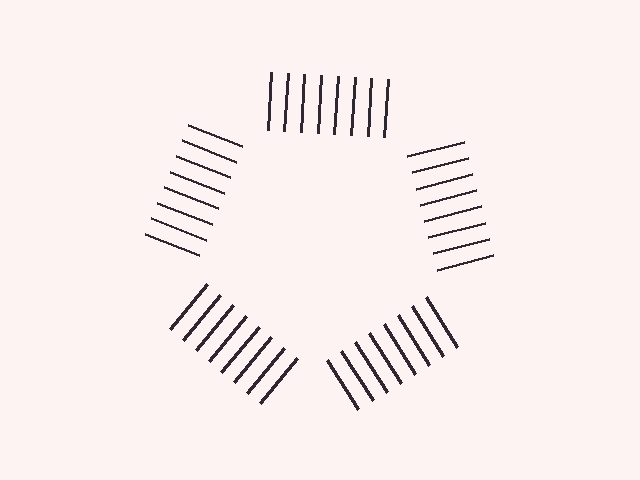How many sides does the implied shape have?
5 sides — the line-ends trace a pentagon.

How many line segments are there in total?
40 — 8 along each of the 5 edges.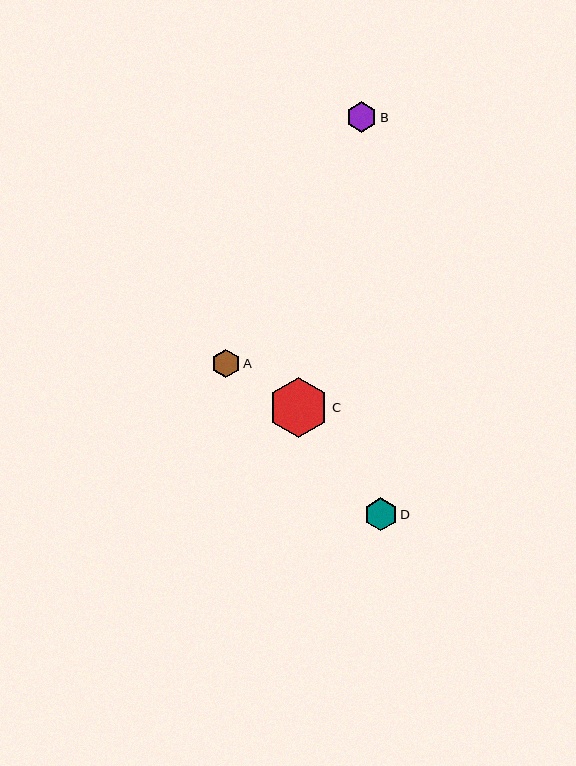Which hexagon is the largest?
Hexagon C is the largest with a size of approximately 60 pixels.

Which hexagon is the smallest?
Hexagon A is the smallest with a size of approximately 28 pixels.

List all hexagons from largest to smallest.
From largest to smallest: C, D, B, A.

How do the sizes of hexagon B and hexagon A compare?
Hexagon B and hexagon A are approximately the same size.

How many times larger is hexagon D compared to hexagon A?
Hexagon D is approximately 1.2 times the size of hexagon A.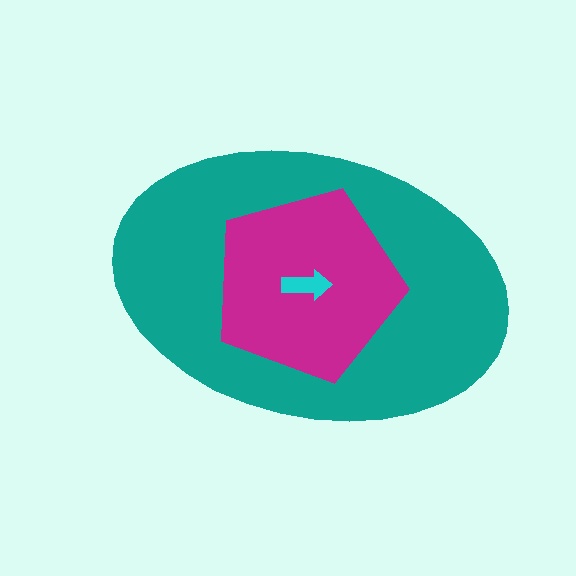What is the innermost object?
The cyan arrow.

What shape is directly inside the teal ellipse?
The magenta pentagon.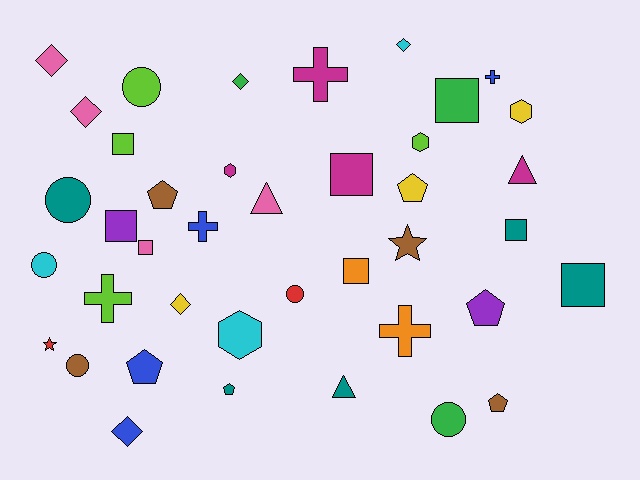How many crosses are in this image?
There are 5 crosses.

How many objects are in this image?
There are 40 objects.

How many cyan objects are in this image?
There are 3 cyan objects.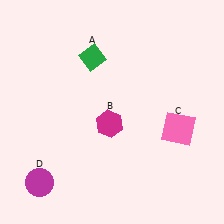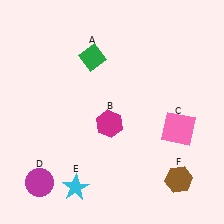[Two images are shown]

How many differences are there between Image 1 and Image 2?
There are 2 differences between the two images.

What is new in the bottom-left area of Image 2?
A cyan star (E) was added in the bottom-left area of Image 2.